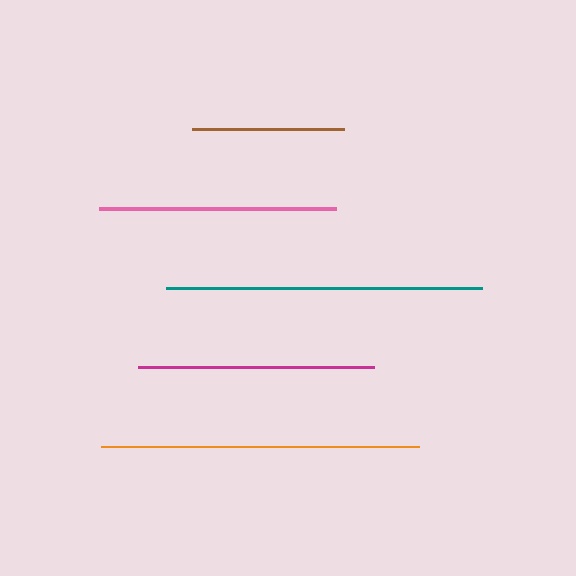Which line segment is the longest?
The orange line is the longest at approximately 318 pixels.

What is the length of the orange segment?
The orange segment is approximately 318 pixels long.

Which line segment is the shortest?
The brown line is the shortest at approximately 152 pixels.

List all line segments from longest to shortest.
From longest to shortest: orange, teal, pink, magenta, brown.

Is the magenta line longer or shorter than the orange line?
The orange line is longer than the magenta line.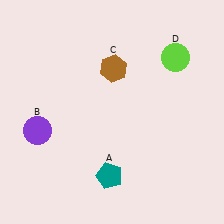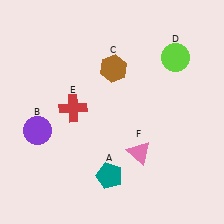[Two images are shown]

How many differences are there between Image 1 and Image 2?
There are 2 differences between the two images.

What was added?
A red cross (E), a pink triangle (F) were added in Image 2.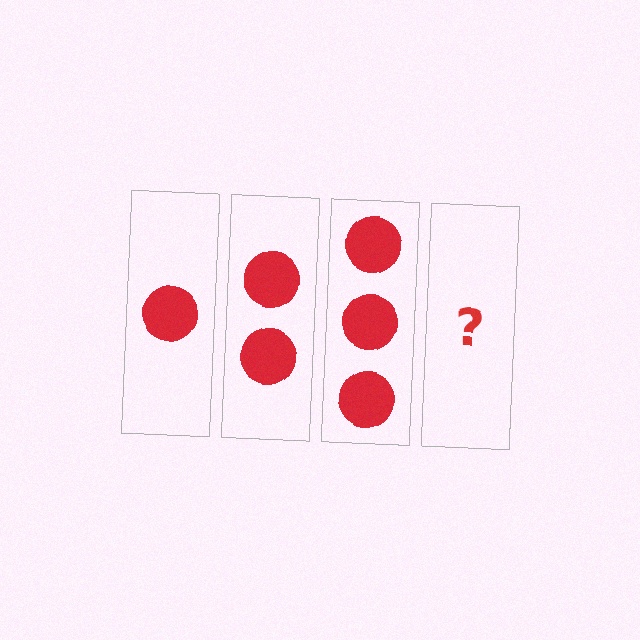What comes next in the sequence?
The next element should be 4 circles.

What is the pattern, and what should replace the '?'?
The pattern is that each step adds one more circle. The '?' should be 4 circles.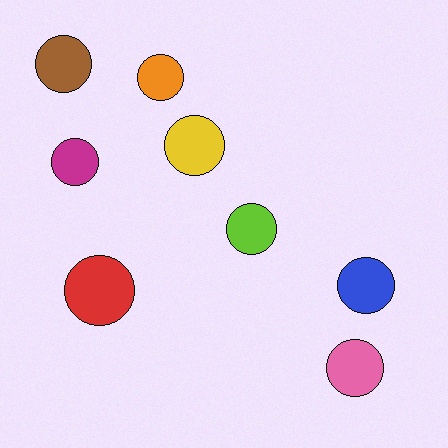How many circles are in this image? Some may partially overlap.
There are 8 circles.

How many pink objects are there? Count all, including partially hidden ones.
There is 1 pink object.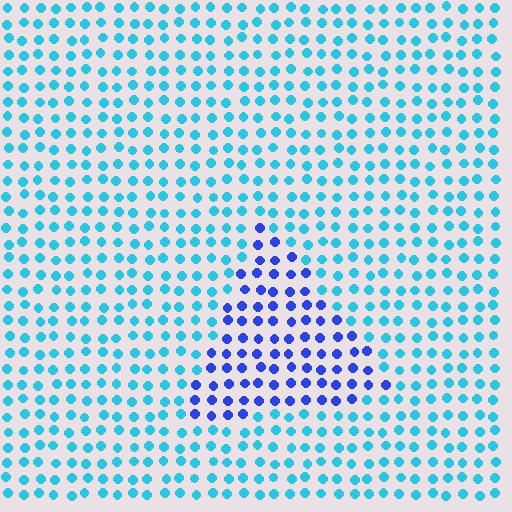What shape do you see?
I see a triangle.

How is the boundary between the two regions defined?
The boundary is defined purely by a slight shift in hue (about 44 degrees). Spacing, size, and orientation are identical on both sides.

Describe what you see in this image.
The image is filled with small cyan elements in a uniform arrangement. A triangle-shaped region is visible where the elements are tinted to a slightly different hue, forming a subtle color boundary.